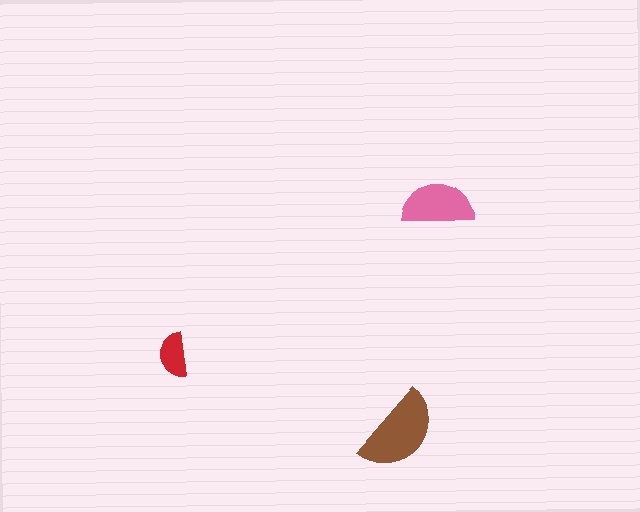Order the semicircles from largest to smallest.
the brown one, the pink one, the red one.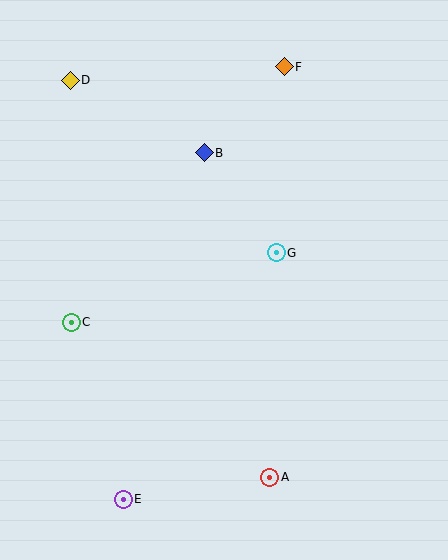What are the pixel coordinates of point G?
Point G is at (276, 253).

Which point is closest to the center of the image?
Point G at (276, 253) is closest to the center.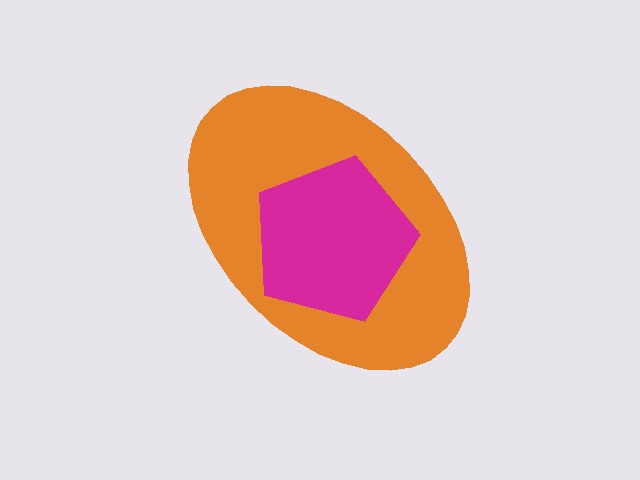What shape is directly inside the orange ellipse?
The magenta pentagon.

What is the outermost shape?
The orange ellipse.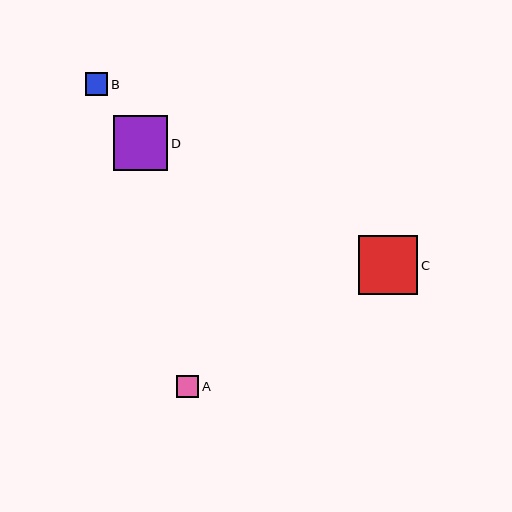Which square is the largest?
Square C is the largest with a size of approximately 59 pixels.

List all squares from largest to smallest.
From largest to smallest: C, D, B, A.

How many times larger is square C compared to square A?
Square C is approximately 2.7 times the size of square A.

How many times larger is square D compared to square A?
Square D is approximately 2.5 times the size of square A.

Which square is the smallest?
Square A is the smallest with a size of approximately 22 pixels.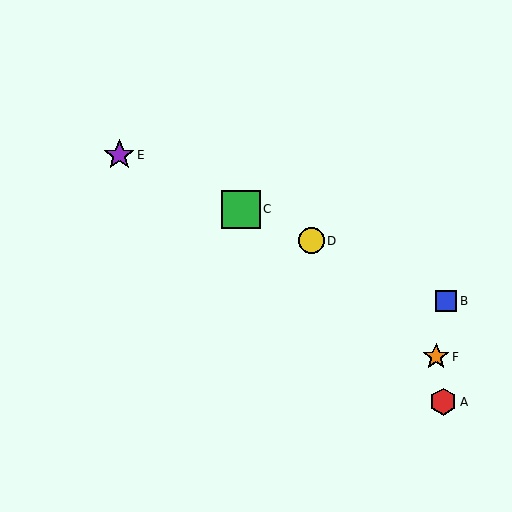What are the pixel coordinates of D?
Object D is at (311, 241).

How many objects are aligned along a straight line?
4 objects (B, C, D, E) are aligned along a straight line.